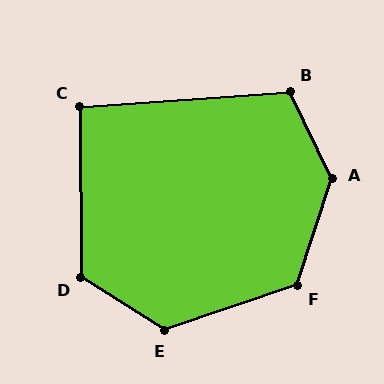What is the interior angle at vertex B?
Approximately 111 degrees (obtuse).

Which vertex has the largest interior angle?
A, at approximately 136 degrees.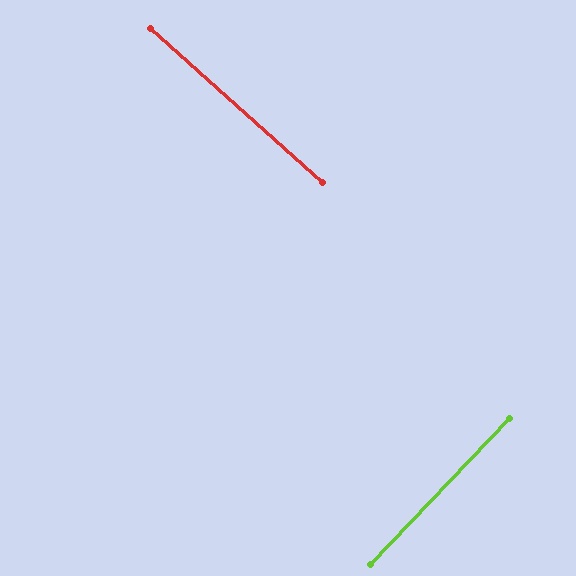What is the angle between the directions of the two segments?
Approximately 88 degrees.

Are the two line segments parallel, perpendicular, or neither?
Perpendicular — they meet at approximately 88°.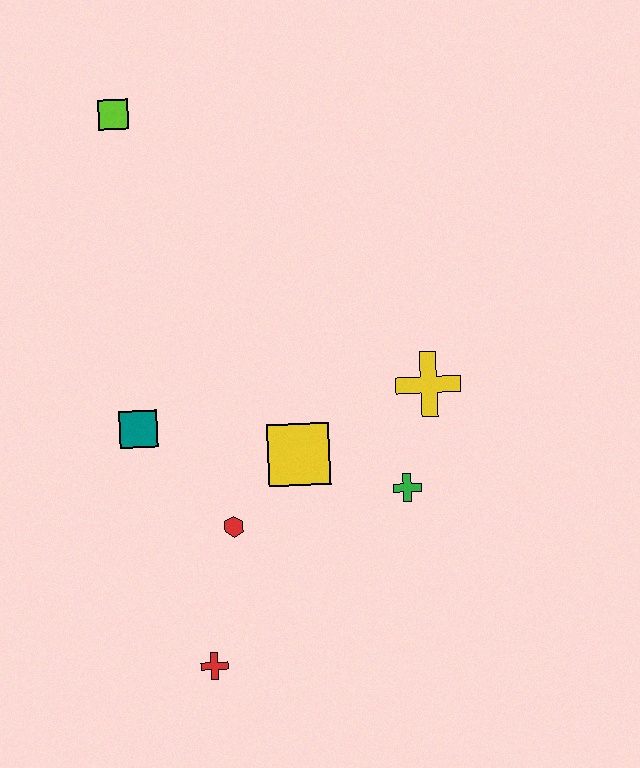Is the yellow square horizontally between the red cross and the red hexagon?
No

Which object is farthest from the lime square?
The red cross is farthest from the lime square.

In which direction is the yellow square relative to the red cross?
The yellow square is above the red cross.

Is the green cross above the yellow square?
No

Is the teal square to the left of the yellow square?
Yes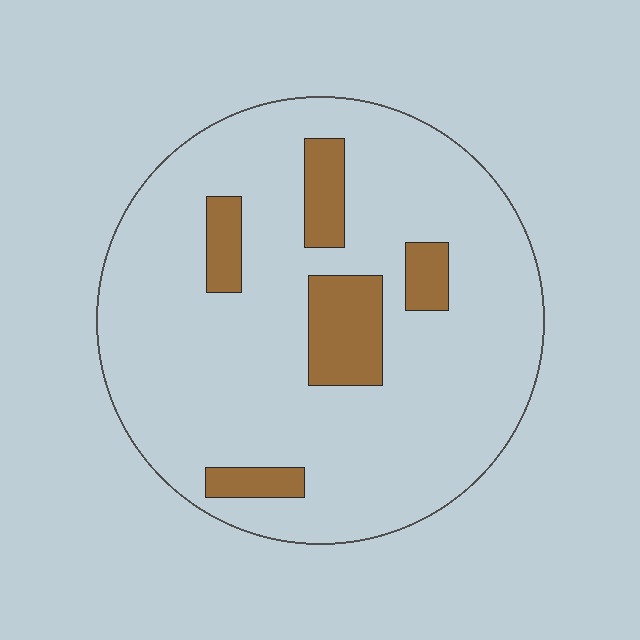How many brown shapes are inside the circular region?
5.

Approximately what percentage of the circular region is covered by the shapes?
Approximately 15%.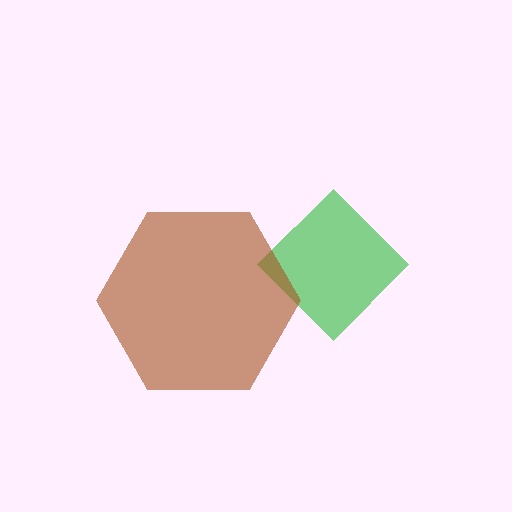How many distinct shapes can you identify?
There are 2 distinct shapes: a green diamond, a brown hexagon.